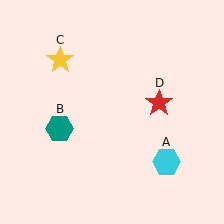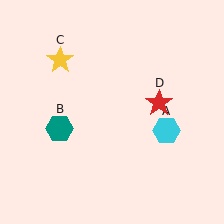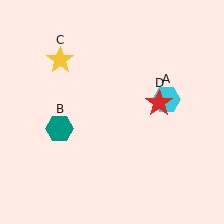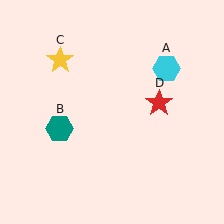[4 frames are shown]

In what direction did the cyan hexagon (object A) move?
The cyan hexagon (object A) moved up.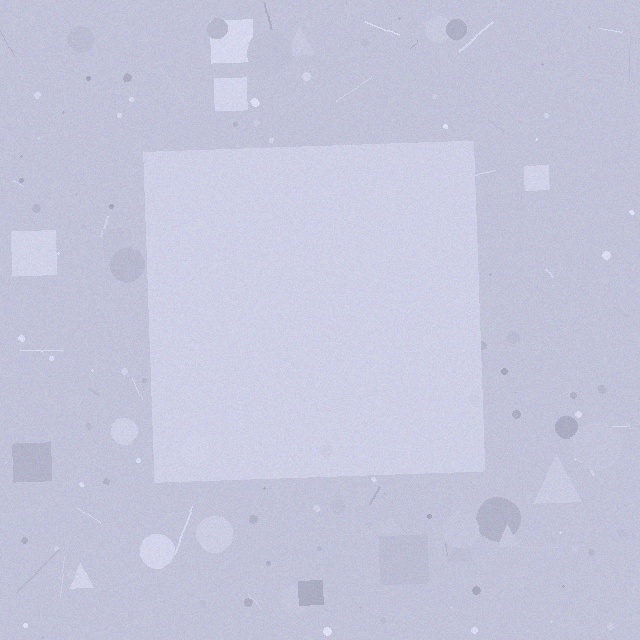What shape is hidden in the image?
A square is hidden in the image.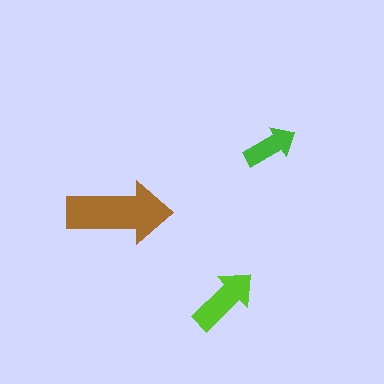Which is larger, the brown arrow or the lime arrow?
The brown one.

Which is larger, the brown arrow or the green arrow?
The brown one.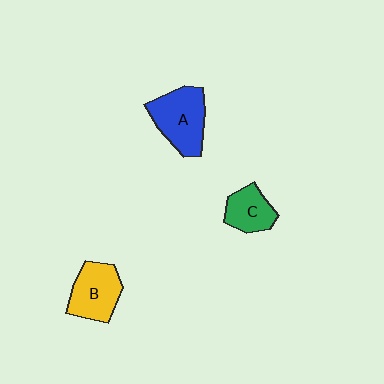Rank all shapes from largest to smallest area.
From largest to smallest: A (blue), B (yellow), C (green).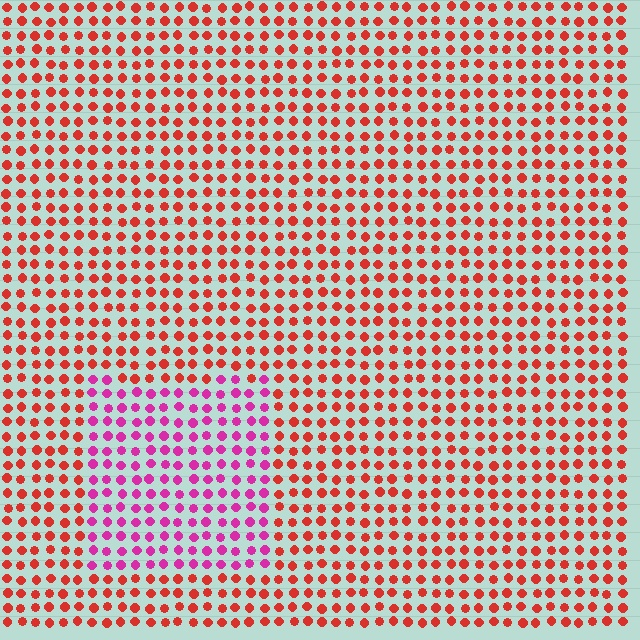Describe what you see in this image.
The image is filled with small red elements in a uniform arrangement. A rectangle-shaped region is visible where the elements are tinted to a slightly different hue, forming a subtle color boundary.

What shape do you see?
I see a rectangle.